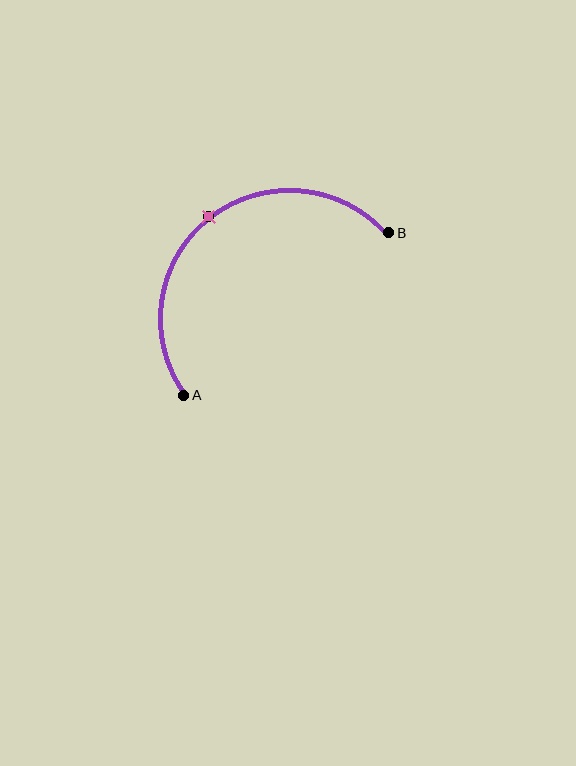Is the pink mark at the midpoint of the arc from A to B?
Yes. The pink mark lies on the arc at equal arc-length from both A and B — it is the arc midpoint.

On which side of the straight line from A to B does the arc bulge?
The arc bulges above and to the left of the straight line connecting A and B.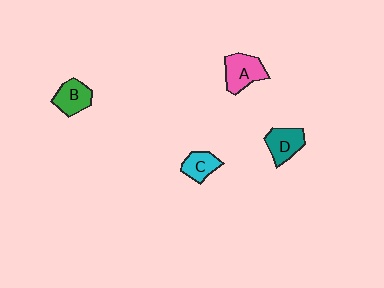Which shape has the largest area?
Shape A (pink).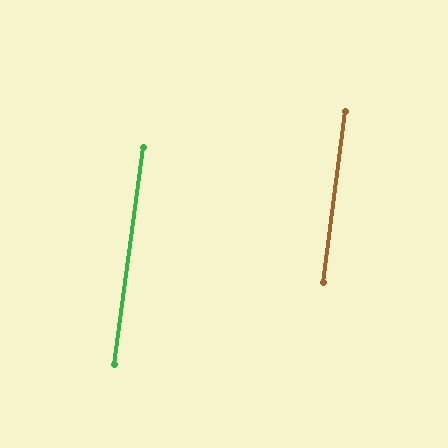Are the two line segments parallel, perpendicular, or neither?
Parallel — their directions differ by only 0.5°.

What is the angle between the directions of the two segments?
Approximately 0 degrees.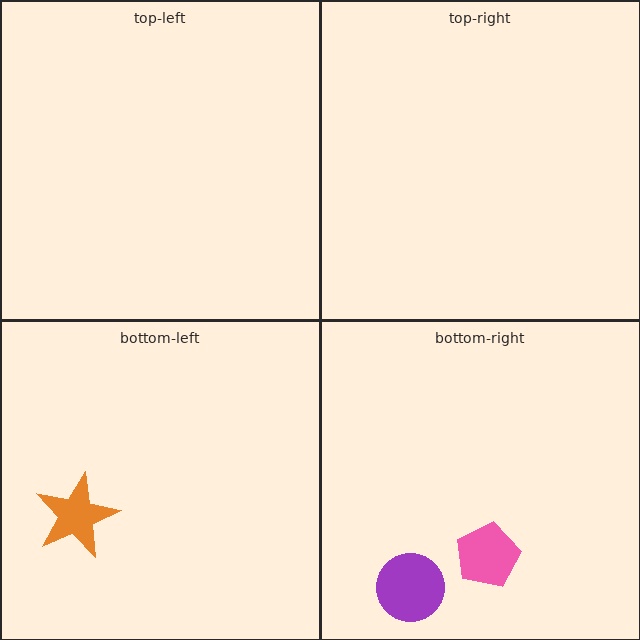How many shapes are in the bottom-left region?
1.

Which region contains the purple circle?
The bottom-right region.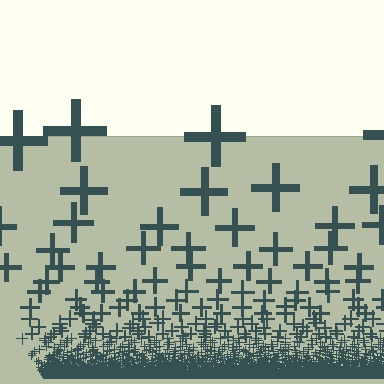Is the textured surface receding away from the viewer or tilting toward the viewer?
The surface appears to tilt toward the viewer. Texture elements get larger and sparser toward the top.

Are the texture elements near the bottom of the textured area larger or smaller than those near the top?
Smaller. The gradient is inverted — elements near the bottom are smaller and denser.